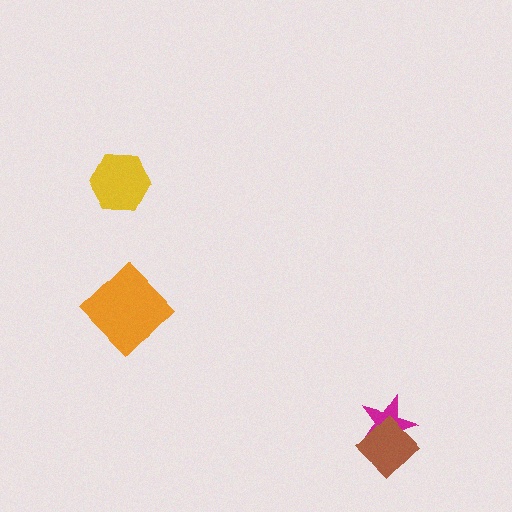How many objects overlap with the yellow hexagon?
0 objects overlap with the yellow hexagon.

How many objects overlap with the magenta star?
1 object overlaps with the magenta star.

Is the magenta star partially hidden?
Yes, it is partially covered by another shape.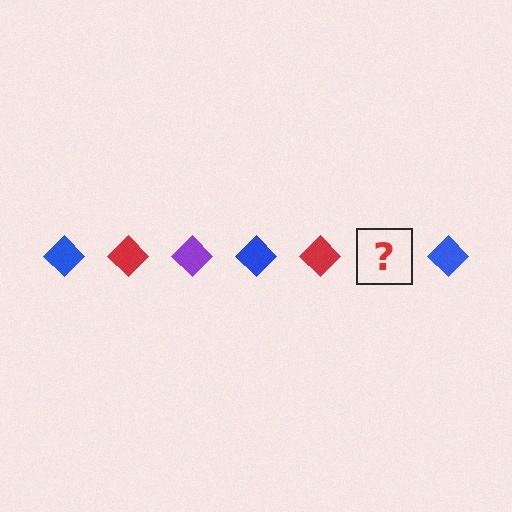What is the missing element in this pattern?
The missing element is a purple diamond.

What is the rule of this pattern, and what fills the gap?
The rule is that the pattern cycles through blue, red, purple diamonds. The gap should be filled with a purple diamond.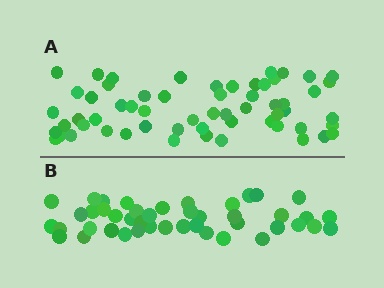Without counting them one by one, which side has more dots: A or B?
Region A (the top region) has more dots.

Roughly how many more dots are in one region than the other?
Region A has approximately 15 more dots than region B.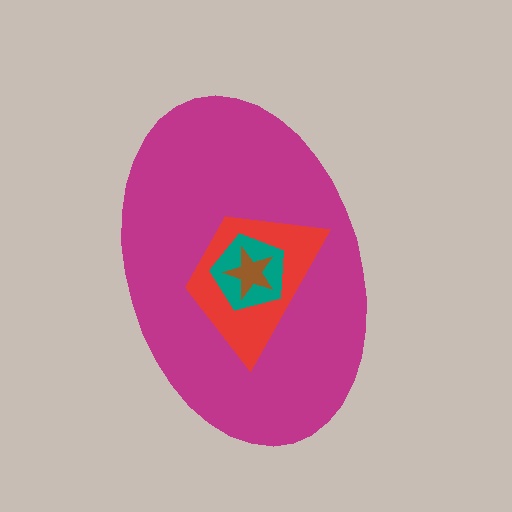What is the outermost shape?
The magenta ellipse.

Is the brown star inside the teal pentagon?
Yes.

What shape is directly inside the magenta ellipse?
The red trapezoid.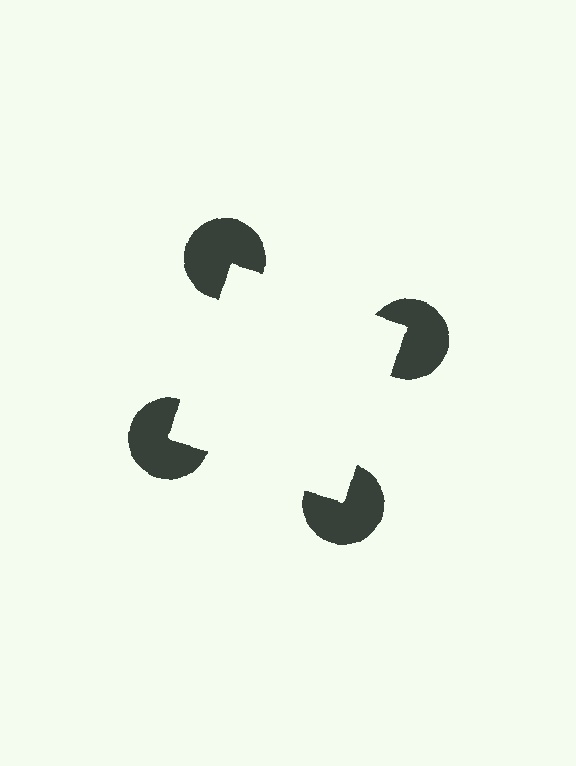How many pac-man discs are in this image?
There are 4 — one at each vertex of the illusory square.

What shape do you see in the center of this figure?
An illusory square — its edges are inferred from the aligned wedge cuts in the pac-man discs, not physically drawn.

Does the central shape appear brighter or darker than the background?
It typically appears slightly brighter than the background, even though no actual brightness change is drawn.